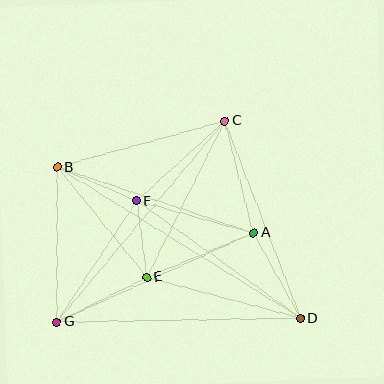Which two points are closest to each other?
Points E and F are closest to each other.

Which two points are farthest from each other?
Points B and D are farthest from each other.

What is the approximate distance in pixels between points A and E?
The distance between A and E is approximately 116 pixels.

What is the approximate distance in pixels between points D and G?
The distance between D and G is approximately 243 pixels.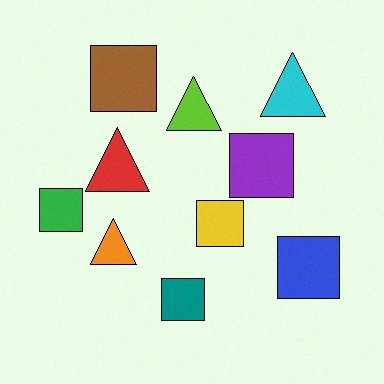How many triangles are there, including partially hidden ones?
There are 4 triangles.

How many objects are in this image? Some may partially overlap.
There are 10 objects.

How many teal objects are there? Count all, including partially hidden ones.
There is 1 teal object.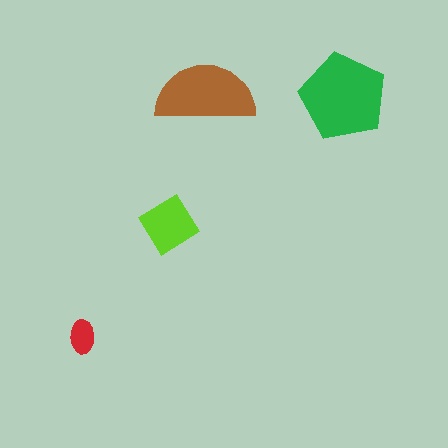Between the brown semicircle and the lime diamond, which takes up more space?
The brown semicircle.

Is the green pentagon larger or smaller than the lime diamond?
Larger.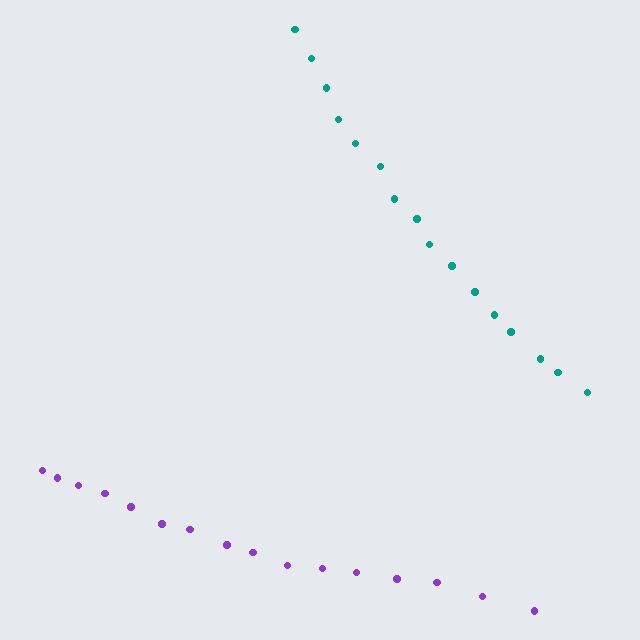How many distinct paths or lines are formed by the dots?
There are 2 distinct paths.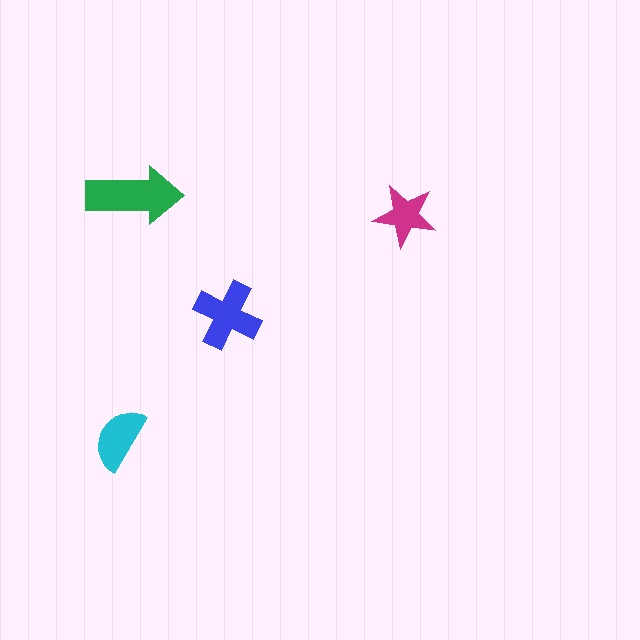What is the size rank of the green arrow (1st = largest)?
1st.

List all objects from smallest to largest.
The magenta star, the cyan semicircle, the blue cross, the green arrow.